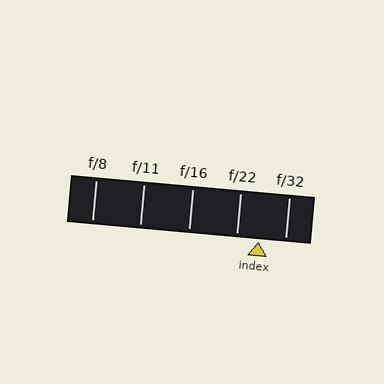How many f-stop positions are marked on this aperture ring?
There are 5 f-stop positions marked.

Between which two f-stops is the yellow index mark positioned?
The index mark is between f/22 and f/32.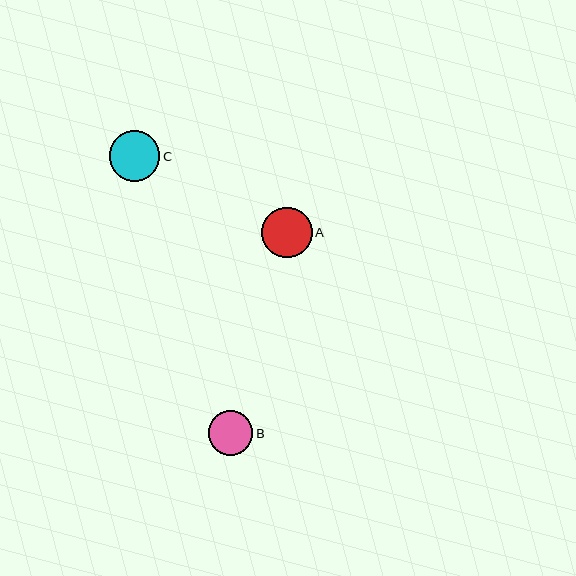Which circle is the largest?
Circle C is the largest with a size of approximately 51 pixels.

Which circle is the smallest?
Circle B is the smallest with a size of approximately 45 pixels.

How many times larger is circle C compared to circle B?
Circle C is approximately 1.1 times the size of circle B.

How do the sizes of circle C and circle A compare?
Circle C and circle A are approximately the same size.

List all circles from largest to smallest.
From largest to smallest: C, A, B.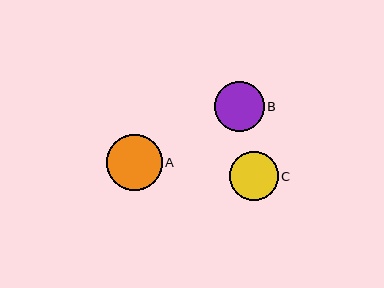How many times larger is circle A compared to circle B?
Circle A is approximately 1.1 times the size of circle B.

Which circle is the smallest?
Circle C is the smallest with a size of approximately 49 pixels.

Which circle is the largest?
Circle A is the largest with a size of approximately 56 pixels.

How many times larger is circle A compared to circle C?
Circle A is approximately 1.1 times the size of circle C.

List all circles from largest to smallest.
From largest to smallest: A, B, C.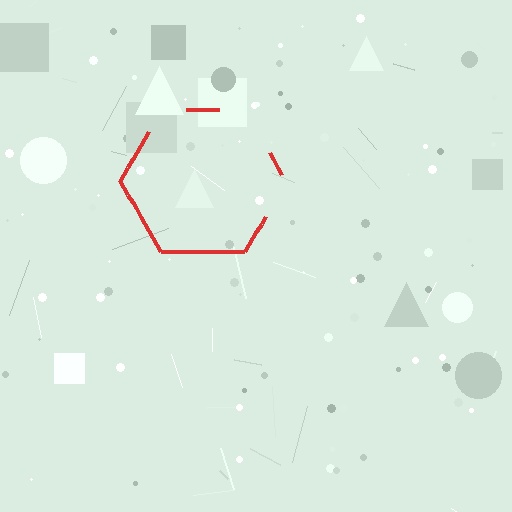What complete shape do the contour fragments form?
The contour fragments form a hexagon.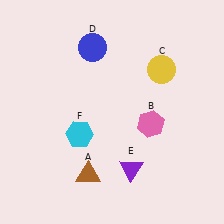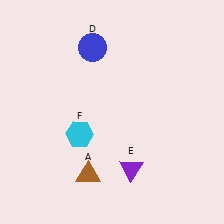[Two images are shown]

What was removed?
The yellow circle (C), the pink hexagon (B) were removed in Image 2.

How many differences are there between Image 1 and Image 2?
There are 2 differences between the two images.